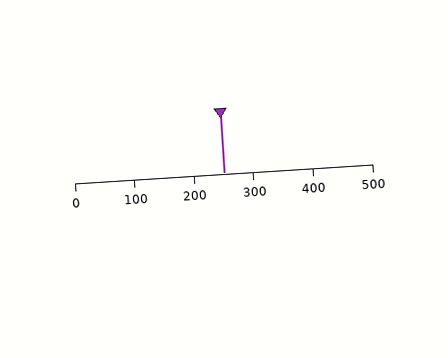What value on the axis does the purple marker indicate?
The marker indicates approximately 250.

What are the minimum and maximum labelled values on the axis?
The axis runs from 0 to 500.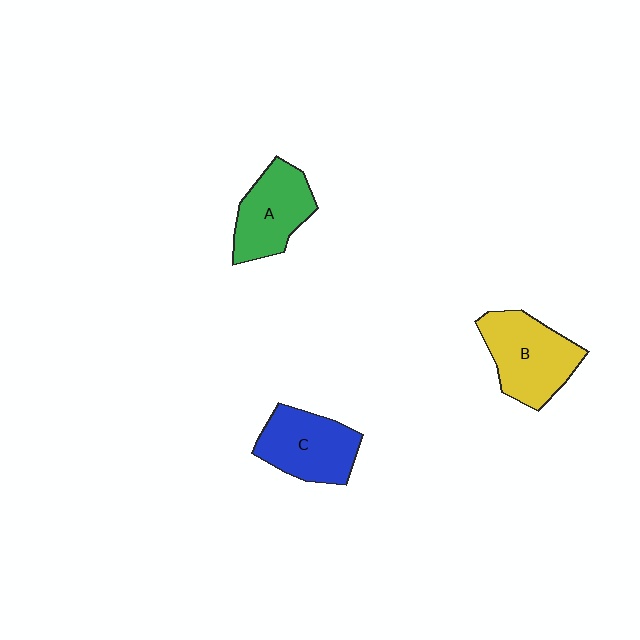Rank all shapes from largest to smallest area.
From largest to smallest: B (yellow), C (blue), A (green).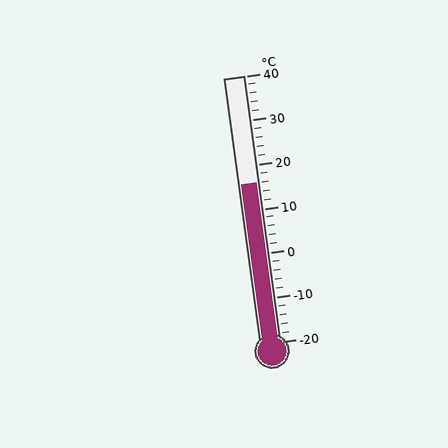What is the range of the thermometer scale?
The thermometer scale ranges from -20°C to 40°C.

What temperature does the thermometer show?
The thermometer shows approximately 16°C.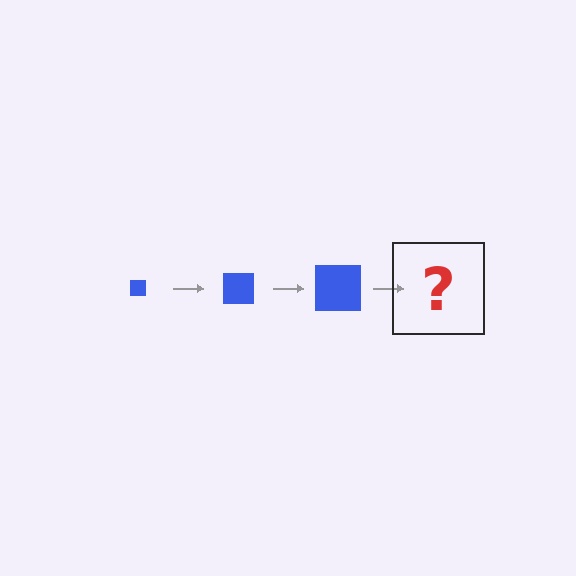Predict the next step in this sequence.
The next step is a blue square, larger than the previous one.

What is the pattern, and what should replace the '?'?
The pattern is that the square gets progressively larger each step. The '?' should be a blue square, larger than the previous one.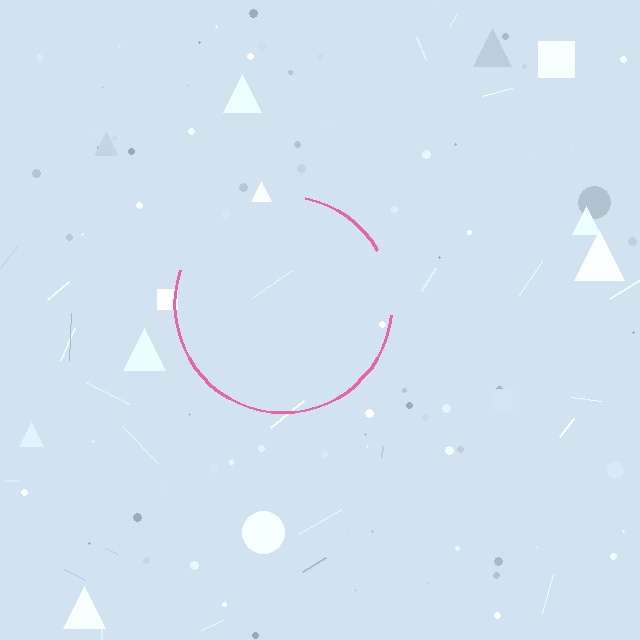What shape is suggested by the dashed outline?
The dashed outline suggests a circle.